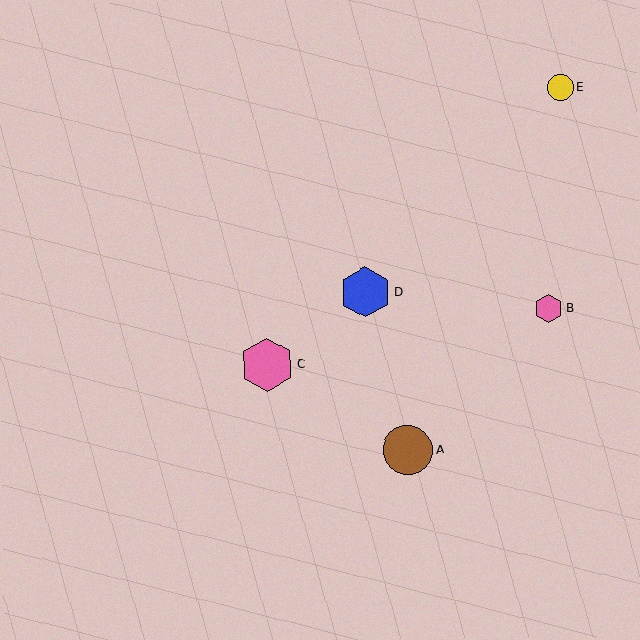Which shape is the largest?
The pink hexagon (labeled C) is the largest.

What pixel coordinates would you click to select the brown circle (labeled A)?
Click at (408, 450) to select the brown circle A.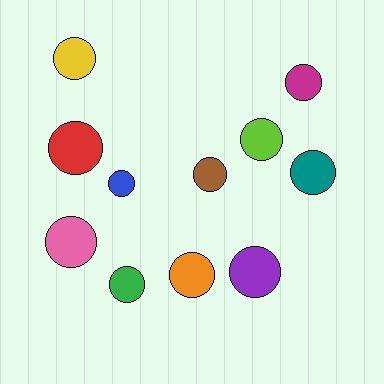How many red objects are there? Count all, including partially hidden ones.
There is 1 red object.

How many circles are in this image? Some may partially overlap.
There are 11 circles.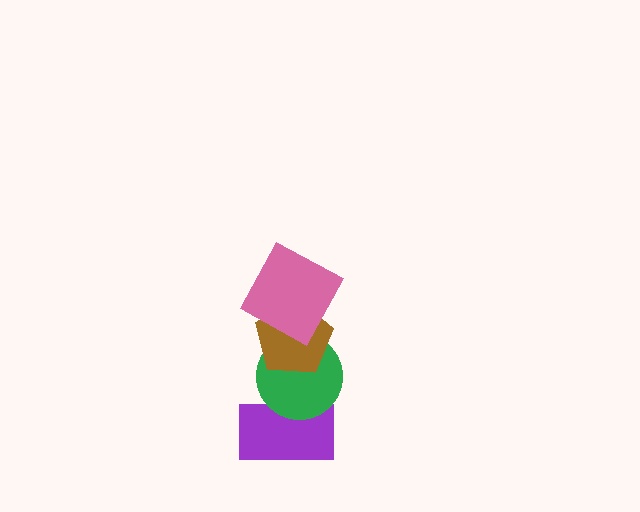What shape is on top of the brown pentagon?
The pink square is on top of the brown pentagon.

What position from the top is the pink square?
The pink square is 1st from the top.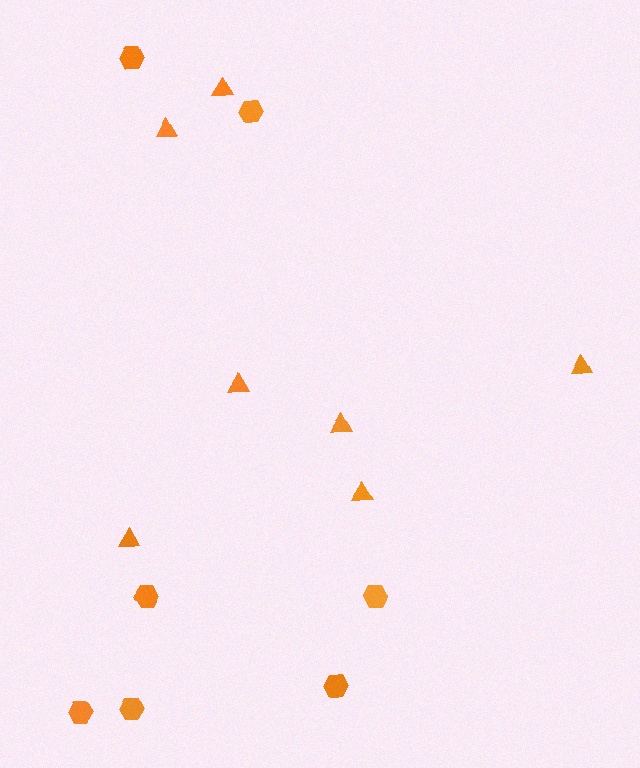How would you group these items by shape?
There are 2 groups: one group of triangles (7) and one group of hexagons (7).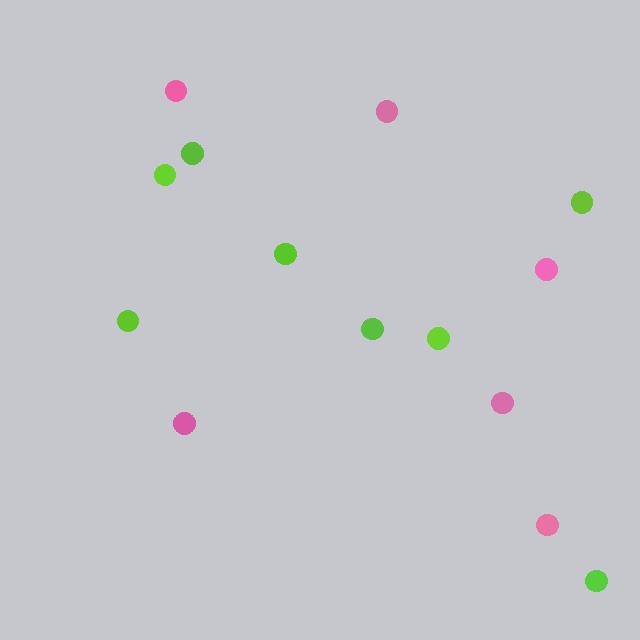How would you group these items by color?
There are 2 groups: one group of pink circles (6) and one group of lime circles (8).